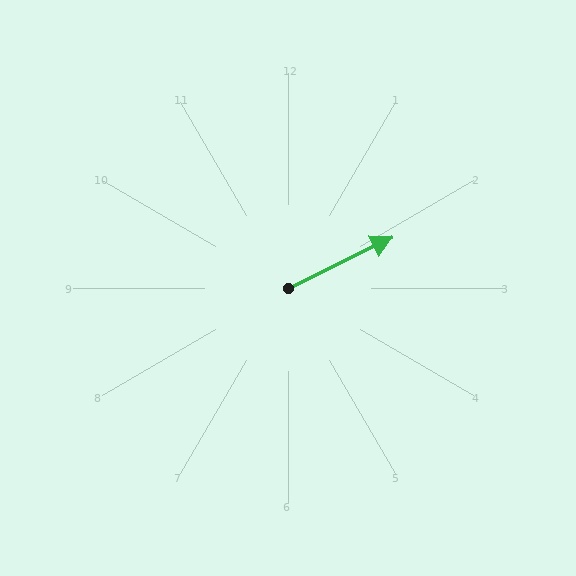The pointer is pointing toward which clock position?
Roughly 2 o'clock.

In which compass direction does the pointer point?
Northeast.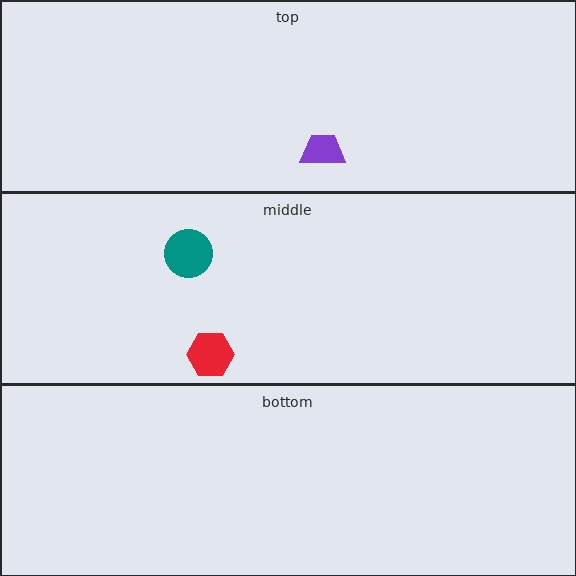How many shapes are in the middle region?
2.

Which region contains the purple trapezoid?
The top region.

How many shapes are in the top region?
1.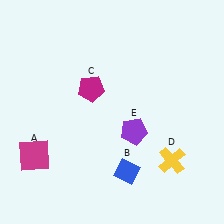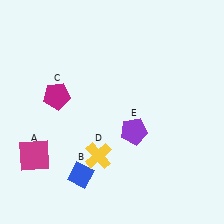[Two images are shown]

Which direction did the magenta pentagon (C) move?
The magenta pentagon (C) moved left.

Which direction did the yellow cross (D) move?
The yellow cross (D) moved left.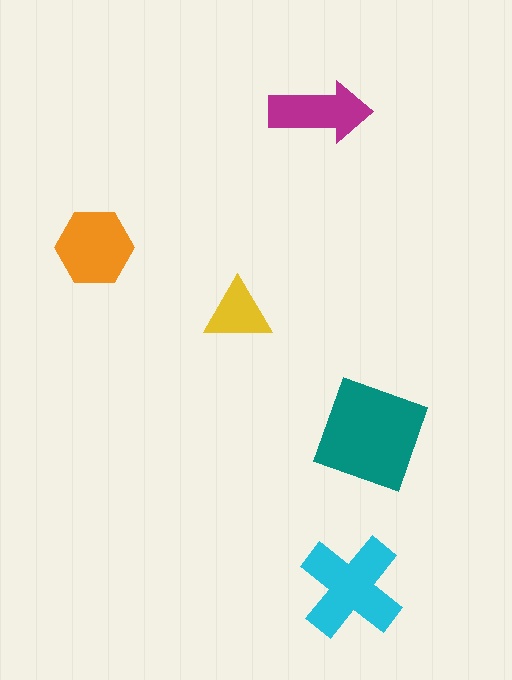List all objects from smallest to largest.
The yellow triangle, the magenta arrow, the orange hexagon, the cyan cross, the teal square.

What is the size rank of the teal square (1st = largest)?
1st.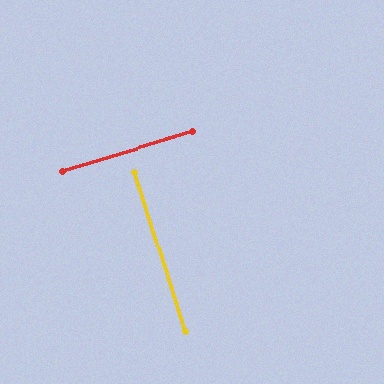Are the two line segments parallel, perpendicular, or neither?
Perpendicular — they meet at approximately 89°.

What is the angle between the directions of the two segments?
Approximately 89 degrees.